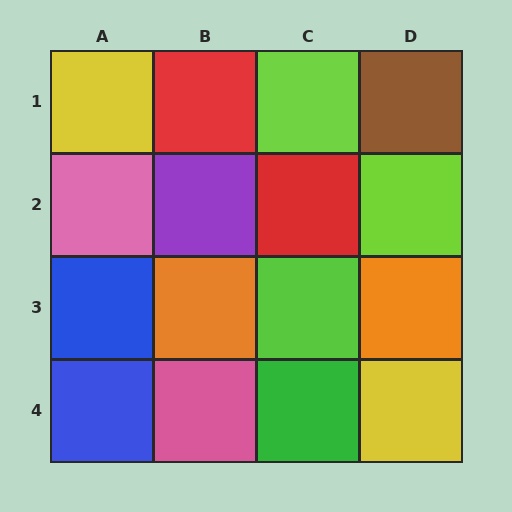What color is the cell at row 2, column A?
Pink.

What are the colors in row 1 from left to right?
Yellow, red, lime, brown.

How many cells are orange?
2 cells are orange.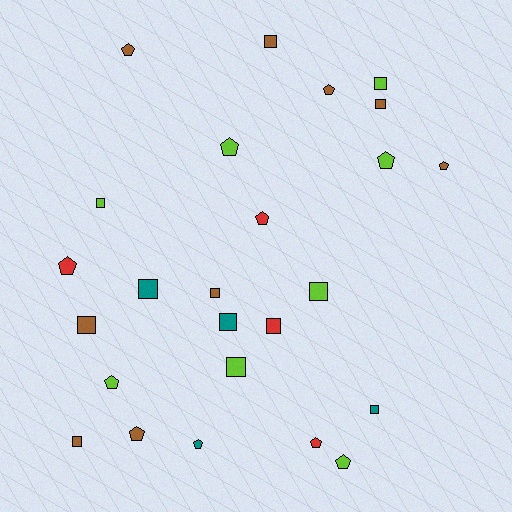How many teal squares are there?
There are 3 teal squares.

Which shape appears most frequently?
Square, with 13 objects.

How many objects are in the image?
There are 25 objects.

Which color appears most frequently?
Brown, with 9 objects.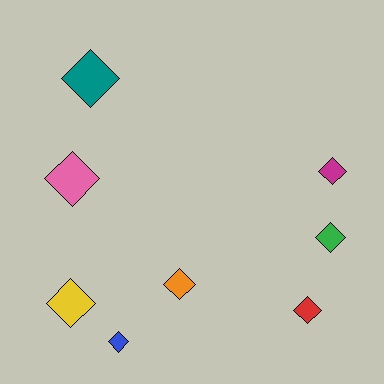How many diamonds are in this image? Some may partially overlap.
There are 8 diamonds.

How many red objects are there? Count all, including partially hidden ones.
There is 1 red object.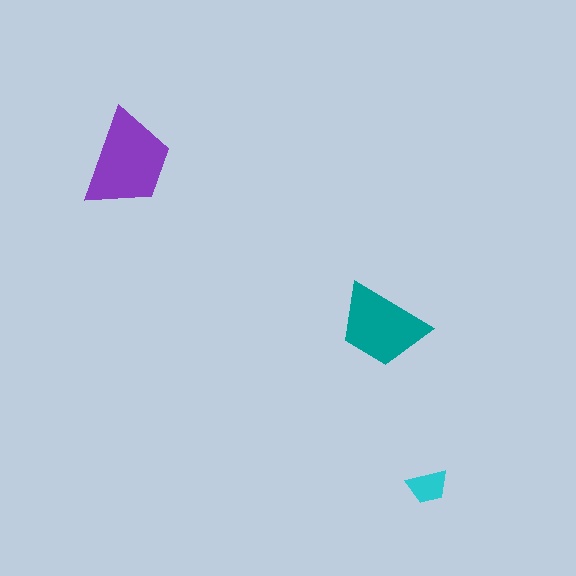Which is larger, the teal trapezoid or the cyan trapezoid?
The teal one.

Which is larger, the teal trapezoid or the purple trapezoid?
The purple one.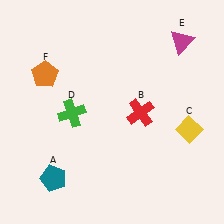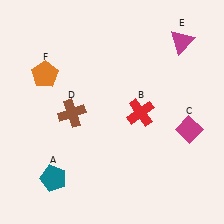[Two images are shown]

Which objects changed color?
C changed from yellow to magenta. D changed from green to brown.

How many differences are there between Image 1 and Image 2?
There are 2 differences between the two images.